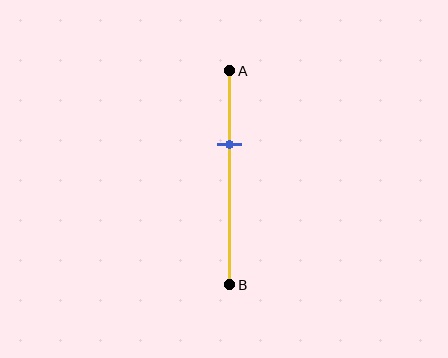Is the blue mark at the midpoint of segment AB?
No, the mark is at about 35% from A, not at the 50% midpoint.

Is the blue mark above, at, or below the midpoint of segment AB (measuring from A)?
The blue mark is above the midpoint of segment AB.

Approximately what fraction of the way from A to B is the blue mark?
The blue mark is approximately 35% of the way from A to B.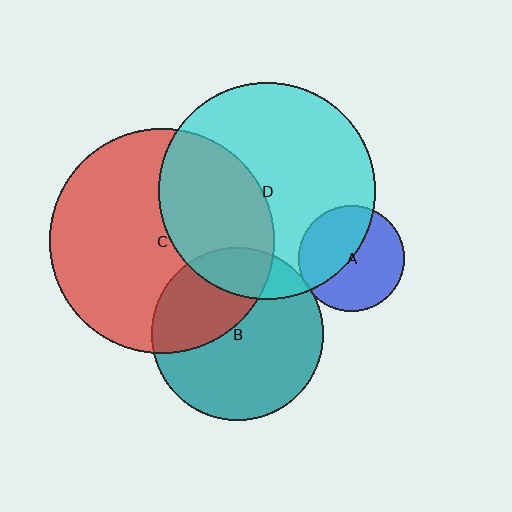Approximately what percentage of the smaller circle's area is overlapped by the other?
Approximately 5%.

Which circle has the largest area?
Circle C (red).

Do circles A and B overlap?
Yes.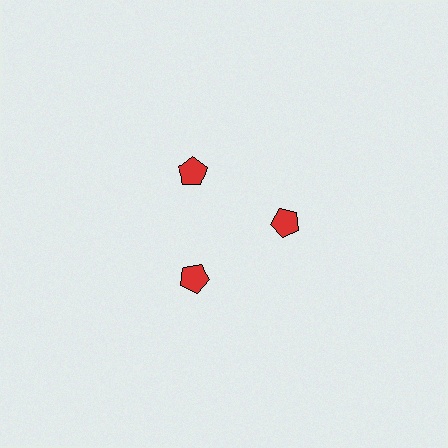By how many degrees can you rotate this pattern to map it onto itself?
The pattern maps onto itself every 120 degrees of rotation.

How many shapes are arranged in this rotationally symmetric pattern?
There are 3 shapes, arranged in 3 groups of 1.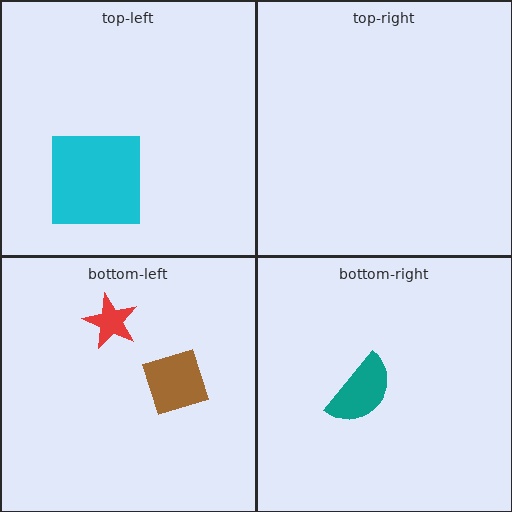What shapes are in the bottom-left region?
The red star, the brown diamond.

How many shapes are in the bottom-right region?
1.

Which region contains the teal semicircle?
The bottom-right region.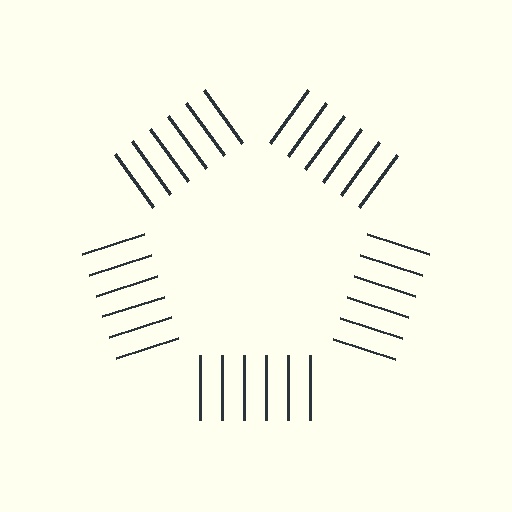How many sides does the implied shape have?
5 sides — the line-ends trace a pentagon.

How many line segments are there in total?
30 — 6 along each of the 5 edges.